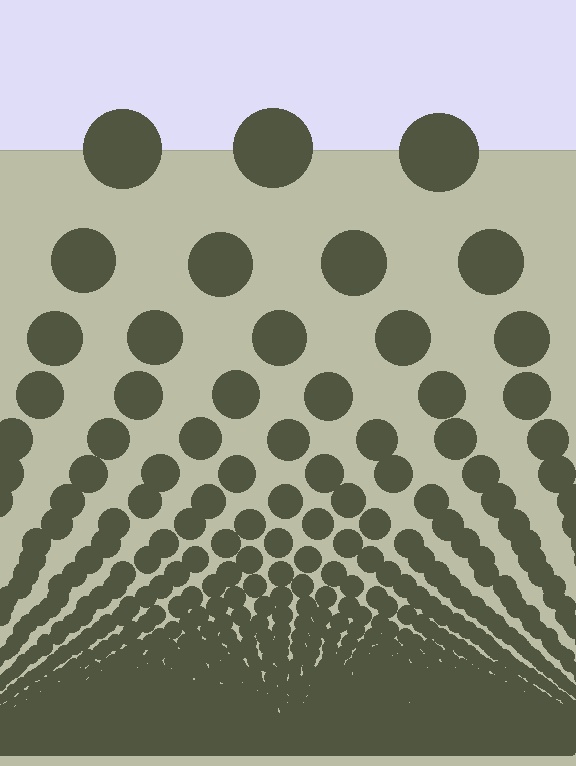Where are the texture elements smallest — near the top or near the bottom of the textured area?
Near the bottom.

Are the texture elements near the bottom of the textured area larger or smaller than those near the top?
Smaller. The gradient is inverted — elements near the bottom are smaller and denser.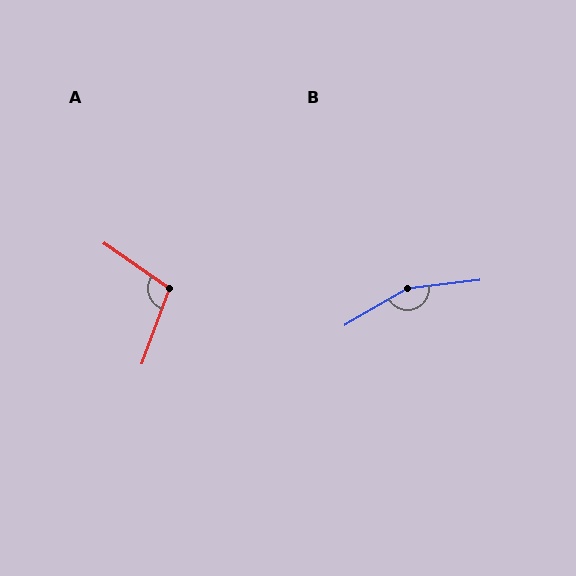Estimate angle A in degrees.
Approximately 104 degrees.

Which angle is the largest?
B, at approximately 156 degrees.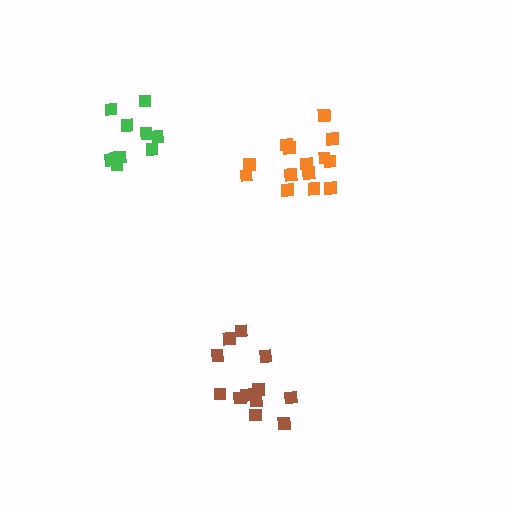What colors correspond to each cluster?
The clusters are colored: orange, brown, green.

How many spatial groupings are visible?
There are 3 spatial groupings.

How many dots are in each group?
Group 1: 14 dots, Group 2: 13 dots, Group 3: 10 dots (37 total).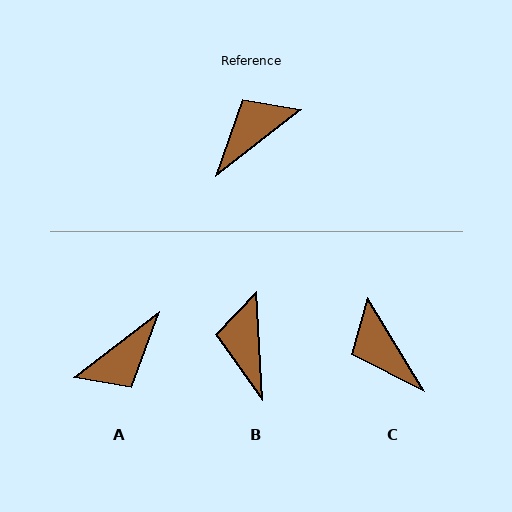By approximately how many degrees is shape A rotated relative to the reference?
Approximately 180 degrees counter-clockwise.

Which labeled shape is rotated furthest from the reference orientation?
A, about 180 degrees away.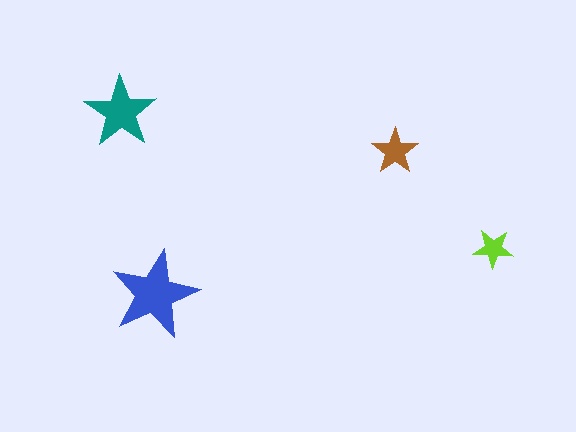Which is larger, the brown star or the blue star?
The blue one.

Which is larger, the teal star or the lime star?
The teal one.